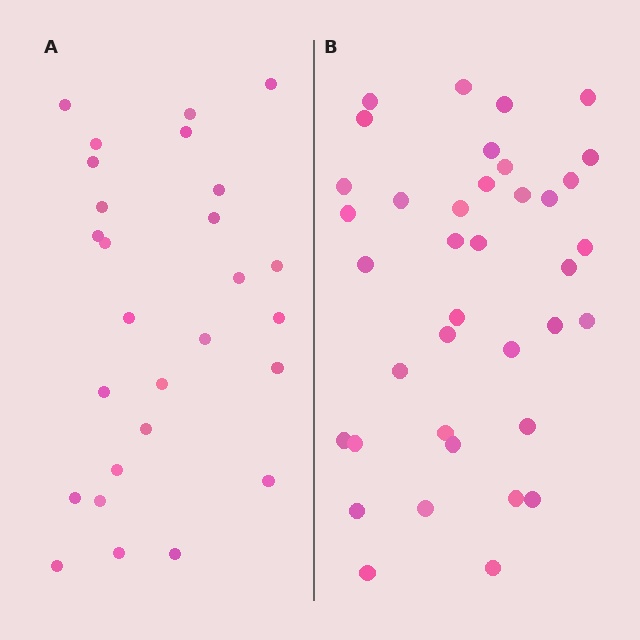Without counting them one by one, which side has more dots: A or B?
Region B (the right region) has more dots.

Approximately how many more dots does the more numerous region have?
Region B has roughly 12 or so more dots than region A.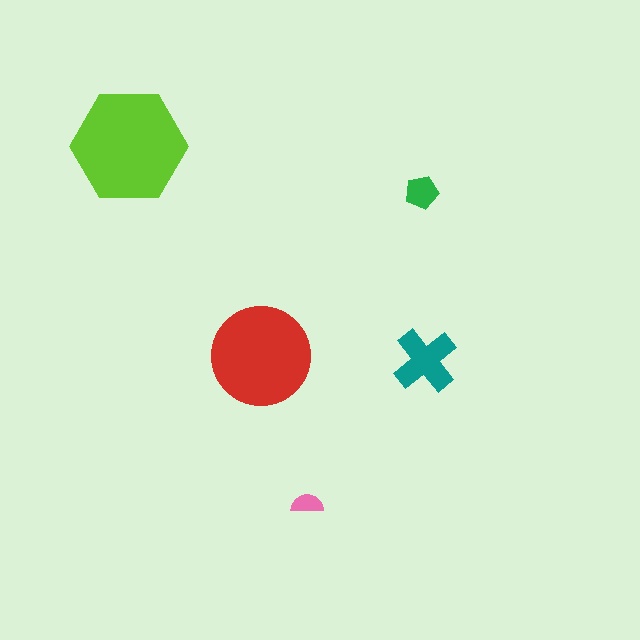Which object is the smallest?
The pink semicircle.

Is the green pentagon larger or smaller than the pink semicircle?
Larger.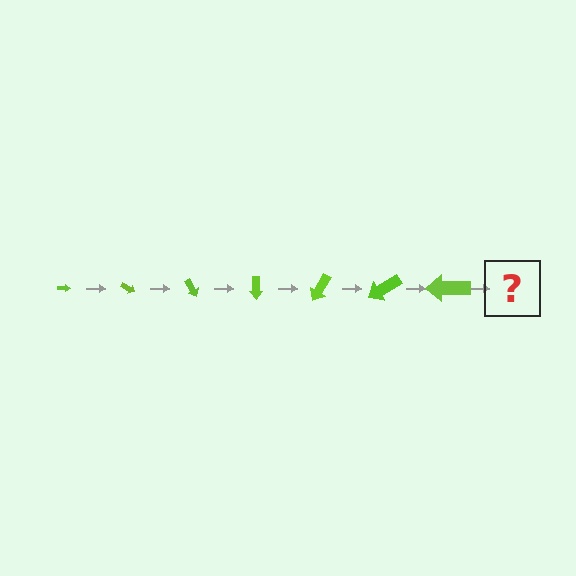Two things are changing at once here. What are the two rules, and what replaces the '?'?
The two rules are that the arrow grows larger each step and it rotates 30 degrees each step. The '?' should be an arrow, larger than the previous one and rotated 210 degrees from the start.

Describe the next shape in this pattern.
It should be an arrow, larger than the previous one and rotated 210 degrees from the start.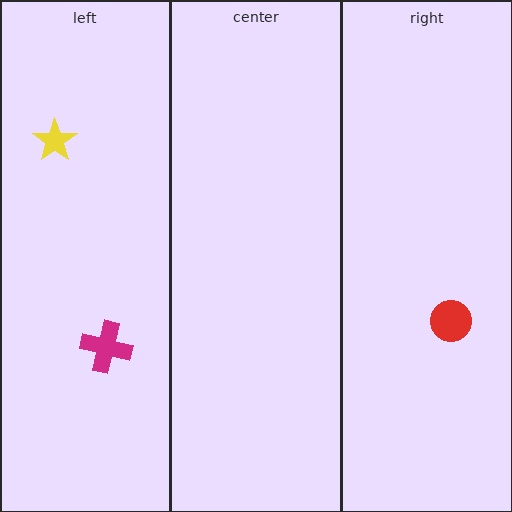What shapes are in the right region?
The red circle.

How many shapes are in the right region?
1.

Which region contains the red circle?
The right region.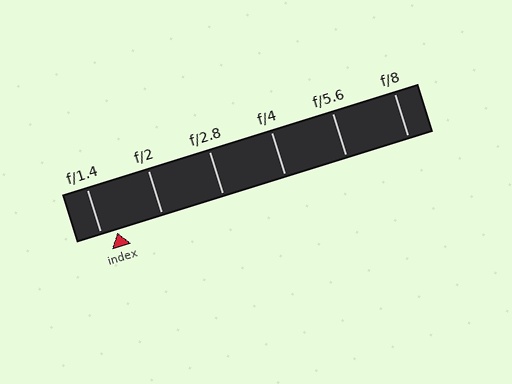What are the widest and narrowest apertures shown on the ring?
The widest aperture shown is f/1.4 and the narrowest is f/8.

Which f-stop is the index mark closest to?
The index mark is closest to f/1.4.